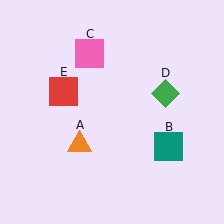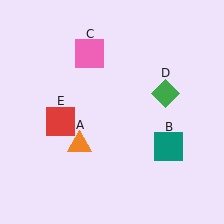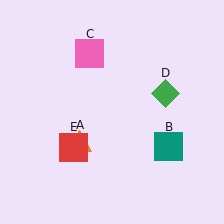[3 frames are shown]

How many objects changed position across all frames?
1 object changed position: red square (object E).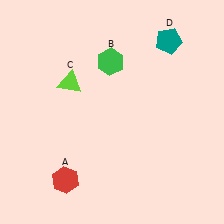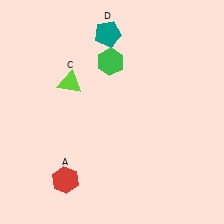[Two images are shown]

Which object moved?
The teal pentagon (D) moved left.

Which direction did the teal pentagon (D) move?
The teal pentagon (D) moved left.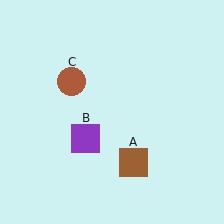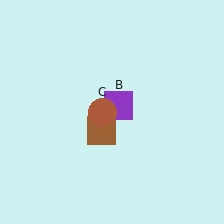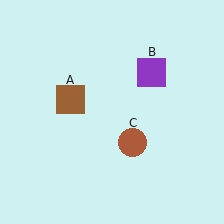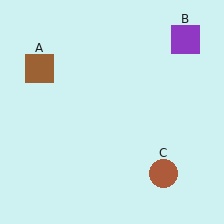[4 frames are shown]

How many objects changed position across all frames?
3 objects changed position: brown square (object A), purple square (object B), brown circle (object C).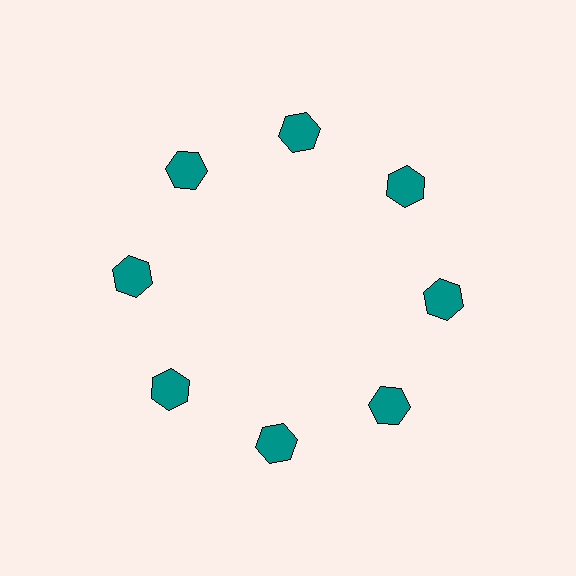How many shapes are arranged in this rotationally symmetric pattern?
There are 8 shapes, arranged in 8 groups of 1.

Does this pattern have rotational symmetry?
Yes, this pattern has 8-fold rotational symmetry. It looks the same after rotating 45 degrees around the center.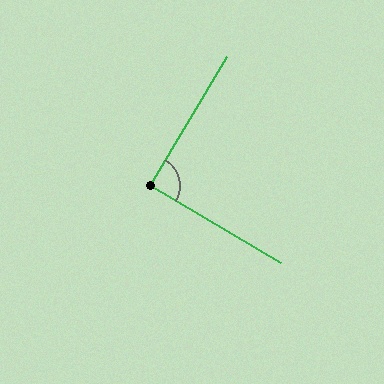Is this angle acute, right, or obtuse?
It is approximately a right angle.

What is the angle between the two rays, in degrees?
Approximately 90 degrees.